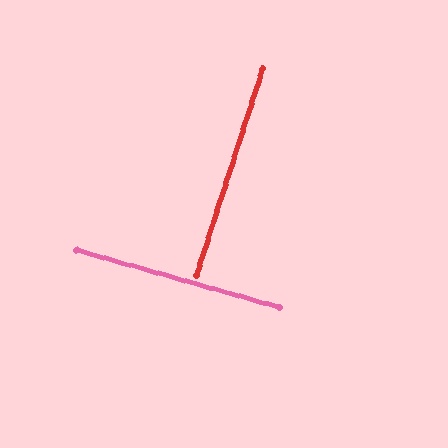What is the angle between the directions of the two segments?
Approximately 88 degrees.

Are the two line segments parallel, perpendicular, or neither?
Perpendicular — they meet at approximately 88°.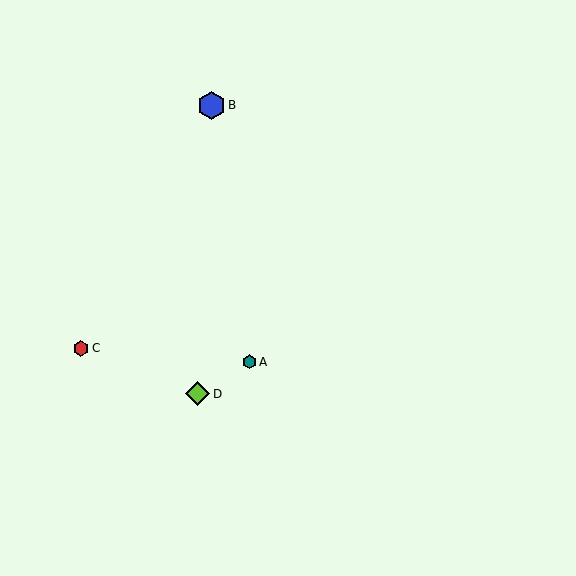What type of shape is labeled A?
Shape A is a teal hexagon.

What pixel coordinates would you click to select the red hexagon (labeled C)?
Click at (81, 348) to select the red hexagon C.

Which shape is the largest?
The blue hexagon (labeled B) is the largest.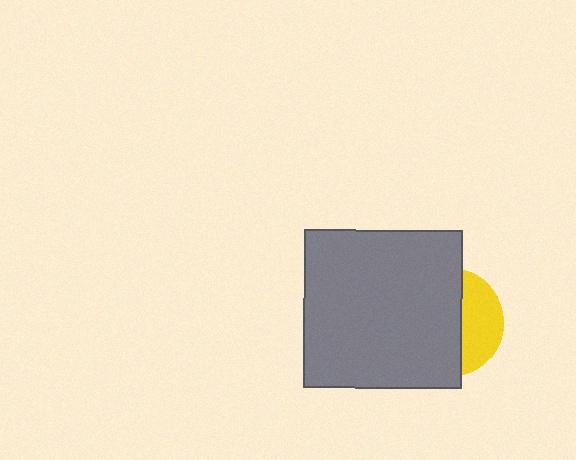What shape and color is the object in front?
The object in front is a gray square.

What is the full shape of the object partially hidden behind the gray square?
The partially hidden object is a yellow circle.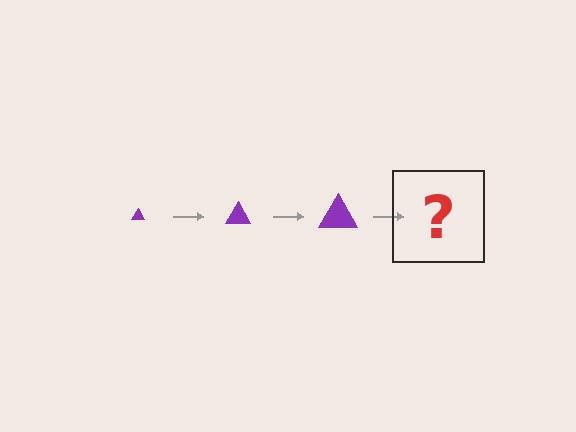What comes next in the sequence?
The next element should be a purple triangle, larger than the previous one.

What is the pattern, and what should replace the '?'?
The pattern is that the triangle gets progressively larger each step. The '?' should be a purple triangle, larger than the previous one.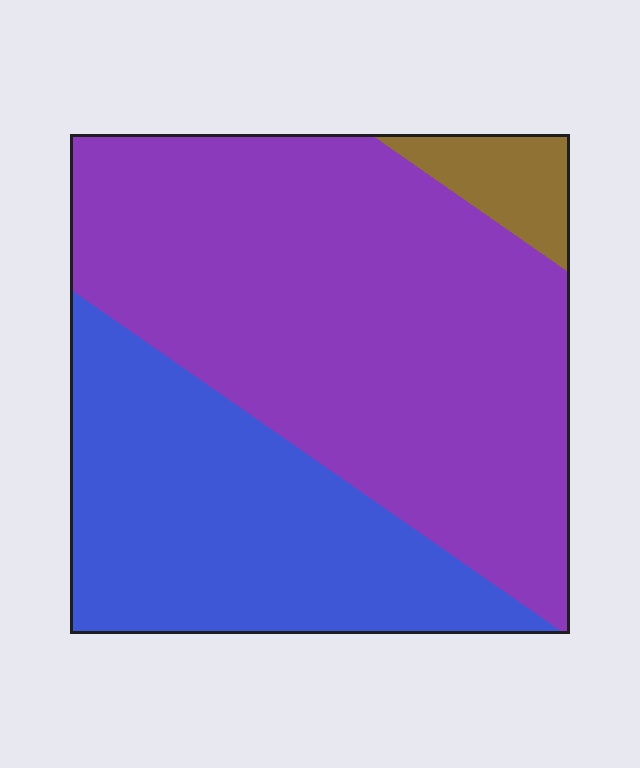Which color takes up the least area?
Brown, at roughly 5%.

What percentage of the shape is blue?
Blue takes up about one third (1/3) of the shape.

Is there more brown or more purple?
Purple.